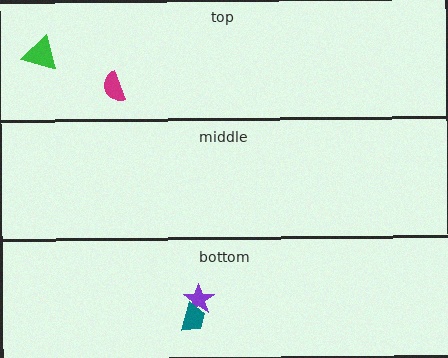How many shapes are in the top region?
2.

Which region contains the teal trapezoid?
The bottom region.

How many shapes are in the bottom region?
2.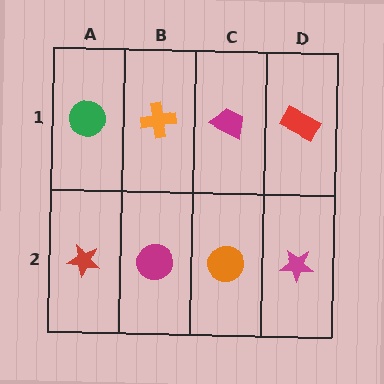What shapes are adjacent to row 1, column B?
A magenta circle (row 2, column B), a green circle (row 1, column A), a magenta trapezoid (row 1, column C).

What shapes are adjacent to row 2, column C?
A magenta trapezoid (row 1, column C), a magenta circle (row 2, column B), a magenta star (row 2, column D).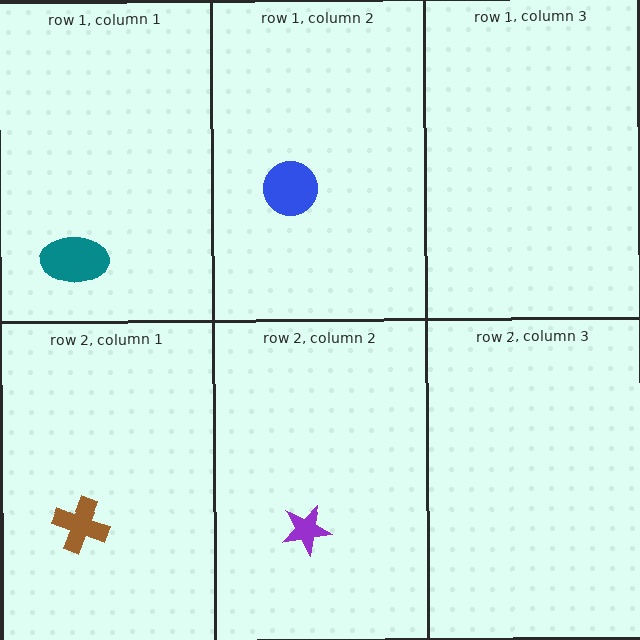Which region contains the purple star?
The row 2, column 2 region.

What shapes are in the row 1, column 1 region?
The teal ellipse.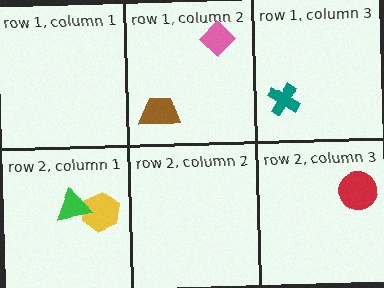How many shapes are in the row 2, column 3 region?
1.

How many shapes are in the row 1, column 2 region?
2.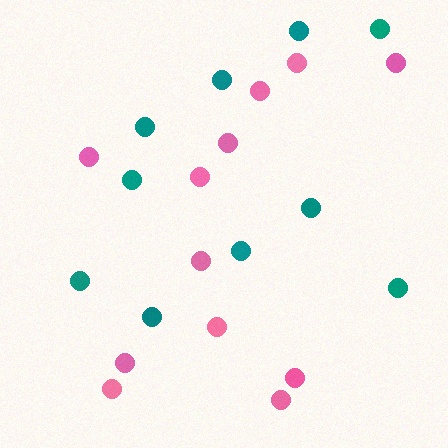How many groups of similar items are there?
There are 2 groups: one group of pink circles (12) and one group of teal circles (10).